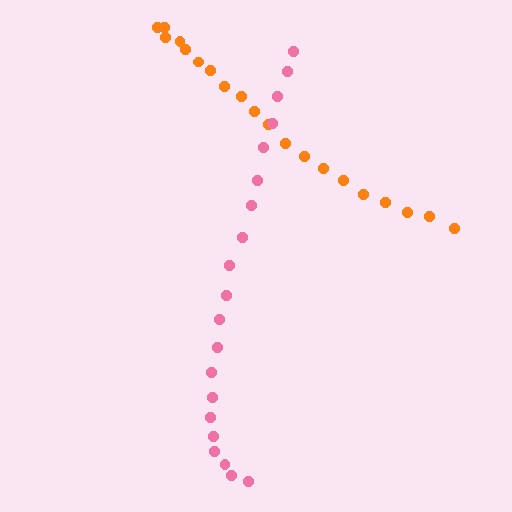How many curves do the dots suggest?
There are 2 distinct paths.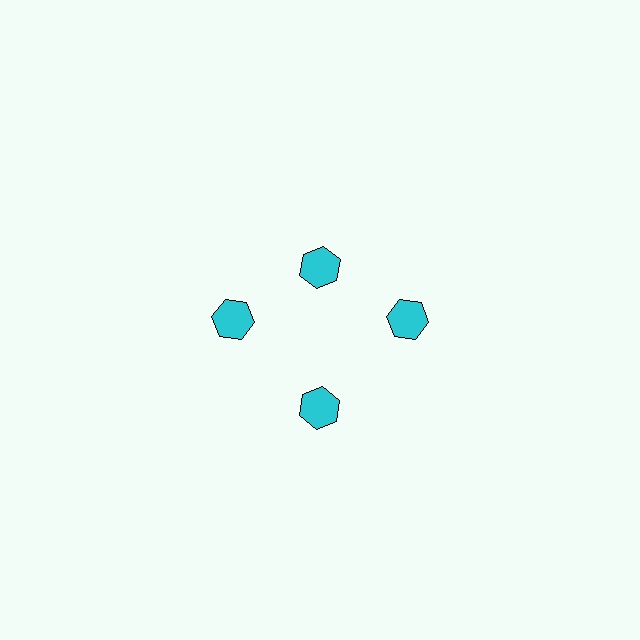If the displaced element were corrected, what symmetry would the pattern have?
It would have 4-fold rotational symmetry — the pattern would map onto itself every 90 degrees.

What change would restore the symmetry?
The symmetry would be restored by moving it outward, back onto the ring so that all 4 hexagons sit at equal angles and equal distance from the center.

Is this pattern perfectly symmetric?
No. The 4 cyan hexagons are arranged in a ring, but one element near the 12 o'clock position is pulled inward toward the center, breaking the 4-fold rotational symmetry.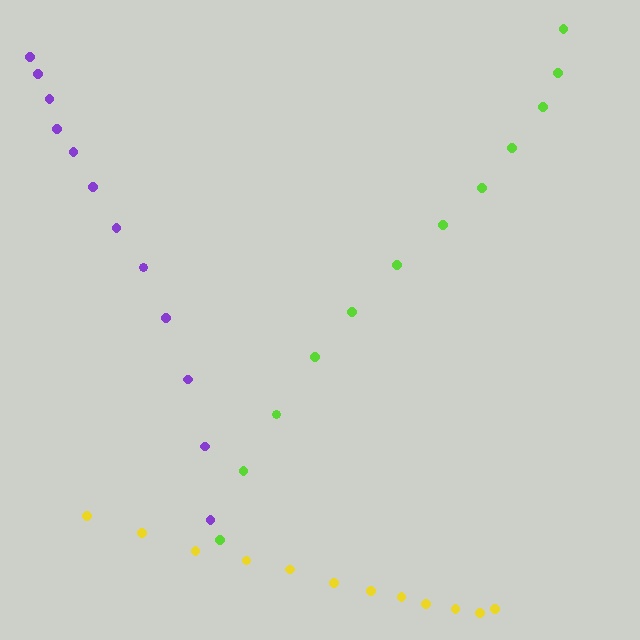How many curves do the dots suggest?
There are 3 distinct paths.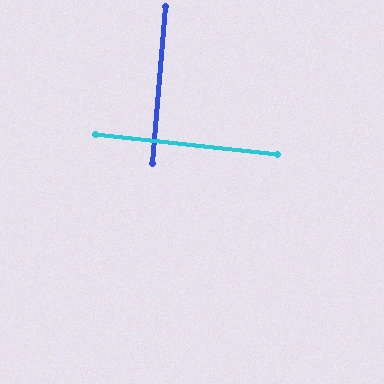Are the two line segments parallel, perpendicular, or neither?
Perpendicular — they meet at approximately 88°.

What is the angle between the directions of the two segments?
Approximately 88 degrees.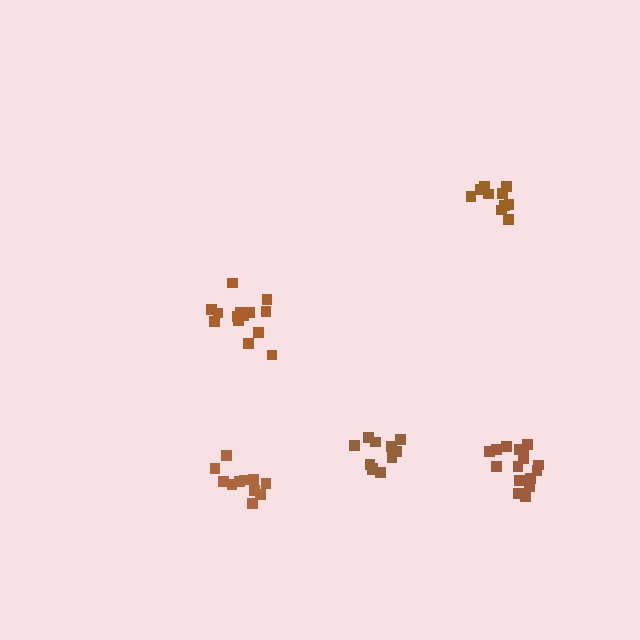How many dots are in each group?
Group 1: 14 dots, Group 2: 10 dots, Group 3: 16 dots, Group 4: 11 dots, Group 5: 11 dots (62 total).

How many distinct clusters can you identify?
There are 5 distinct clusters.